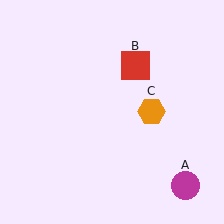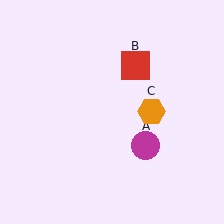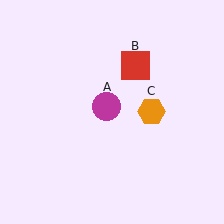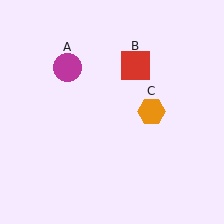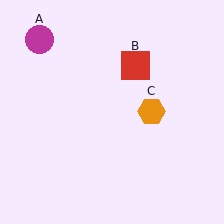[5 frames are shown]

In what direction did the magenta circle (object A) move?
The magenta circle (object A) moved up and to the left.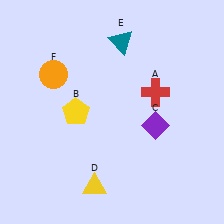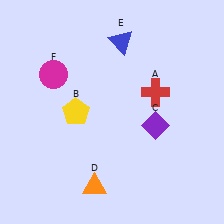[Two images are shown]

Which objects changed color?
D changed from yellow to orange. E changed from teal to blue. F changed from orange to magenta.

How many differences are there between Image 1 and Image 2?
There are 3 differences between the two images.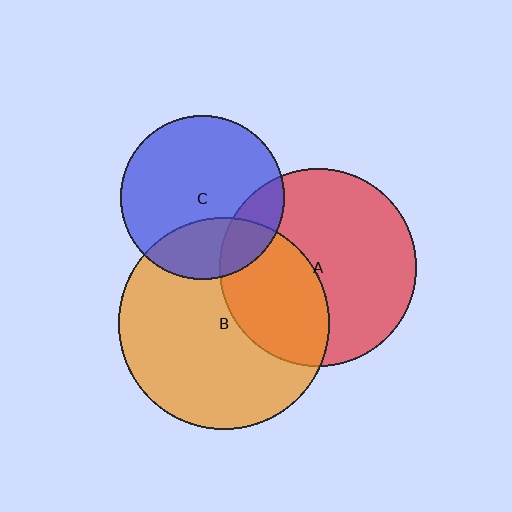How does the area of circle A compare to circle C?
Approximately 1.5 times.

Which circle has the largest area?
Circle B (orange).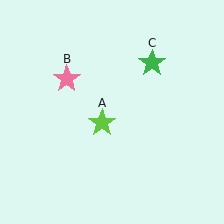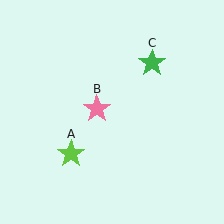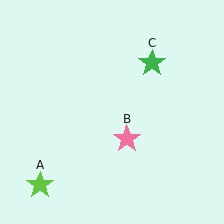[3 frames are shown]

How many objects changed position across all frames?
2 objects changed position: lime star (object A), pink star (object B).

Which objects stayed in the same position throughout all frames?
Green star (object C) remained stationary.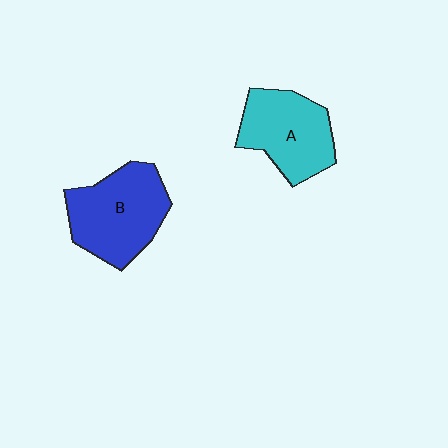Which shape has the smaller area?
Shape A (cyan).